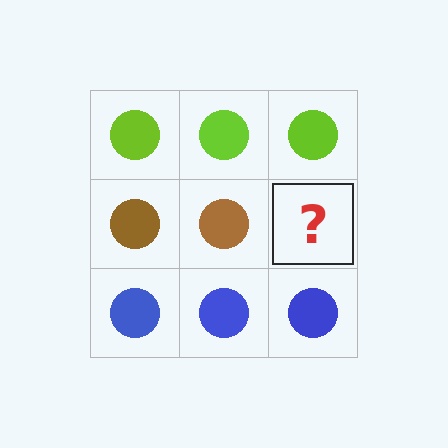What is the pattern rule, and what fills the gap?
The rule is that each row has a consistent color. The gap should be filled with a brown circle.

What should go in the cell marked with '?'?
The missing cell should contain a brown circle.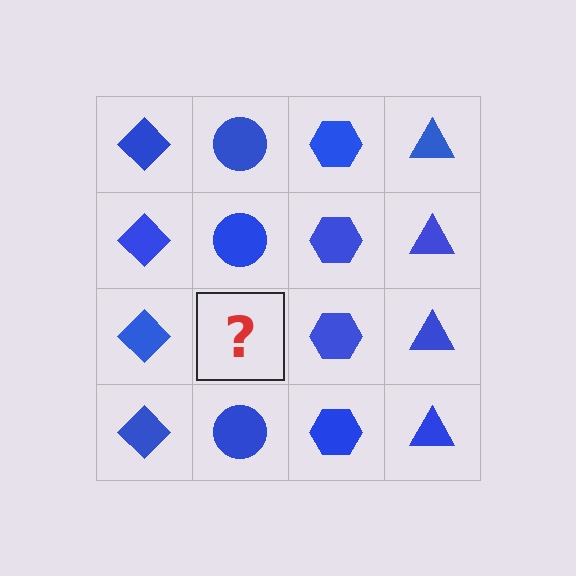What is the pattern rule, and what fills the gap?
The rule is that each column has a consistent shape. The gap should be filled with a blue circle.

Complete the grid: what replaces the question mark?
The question mark should be replaced with a blue circle.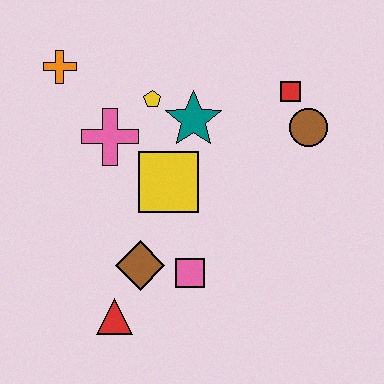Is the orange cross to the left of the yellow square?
Yes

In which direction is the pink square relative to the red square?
The pink square is below the red square.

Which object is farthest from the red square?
The red triangle is farthest from the red square.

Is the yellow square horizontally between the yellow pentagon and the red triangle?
No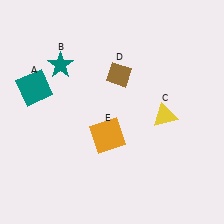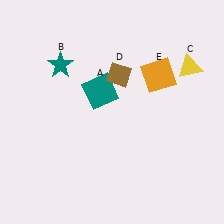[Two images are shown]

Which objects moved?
The objects that moved are: the teal square (A), the yellow triangle (C), the orange square (E).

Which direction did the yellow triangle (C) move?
The yellow triangle (C) moved up.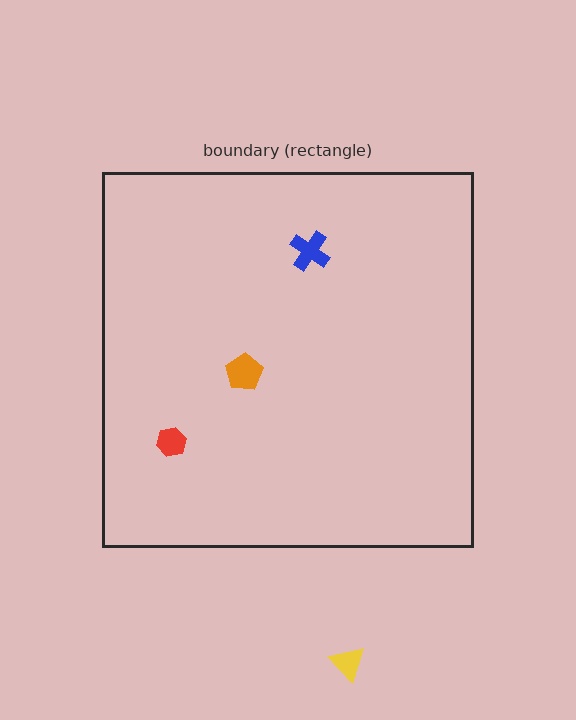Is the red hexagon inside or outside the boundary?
Inside.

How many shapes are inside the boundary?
3 inside, 1 outside.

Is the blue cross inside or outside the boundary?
Inside.